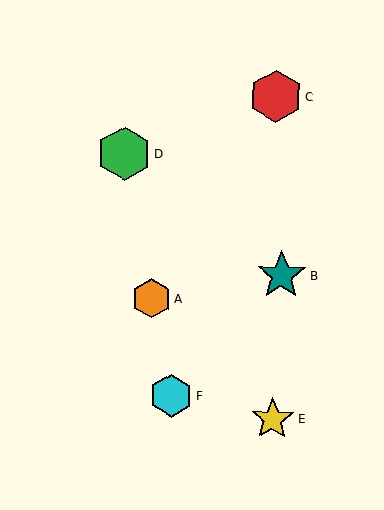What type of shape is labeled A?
Shape A is an orange hexagon.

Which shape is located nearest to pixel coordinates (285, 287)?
The teal star (labeled B) at (281, 275) is nearest to that location.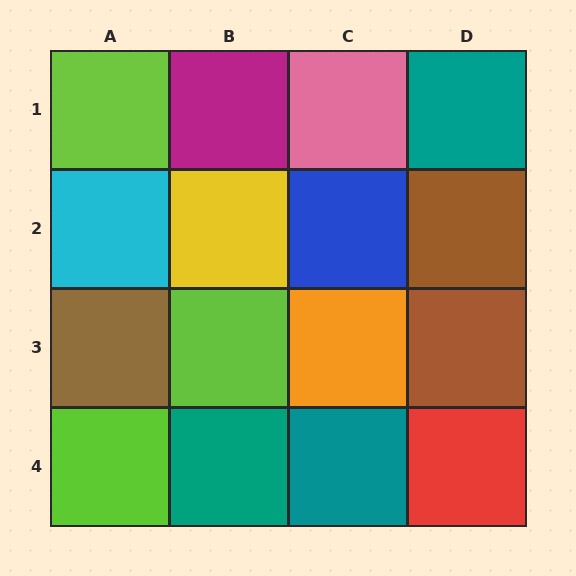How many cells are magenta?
1 cell is magenta.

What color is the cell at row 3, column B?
Lime.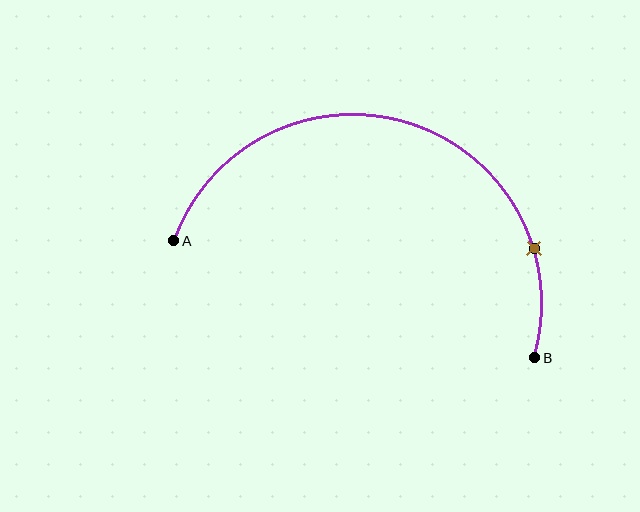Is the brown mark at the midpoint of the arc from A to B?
No. The brown mark lies on the arc but is closer to endpoint B. The arc midpoint would be at the point on the curve equidistant along the arc from both A and B.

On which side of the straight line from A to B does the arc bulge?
The arc bulges above the straight line connecting A and B.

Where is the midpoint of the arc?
The arc midpoint is the point on the curve farthest from the straight line joining A and B. It sits above that line.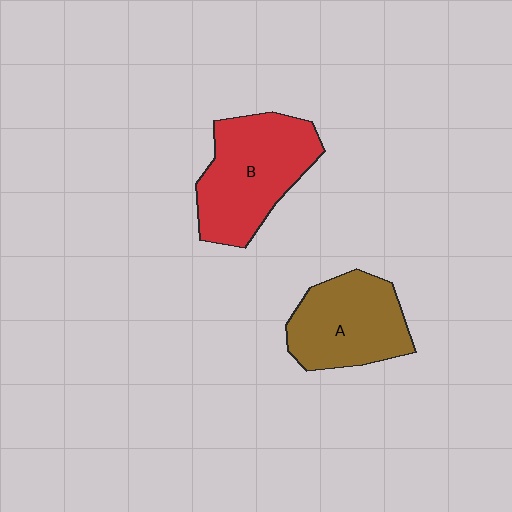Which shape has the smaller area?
Shape A (brown).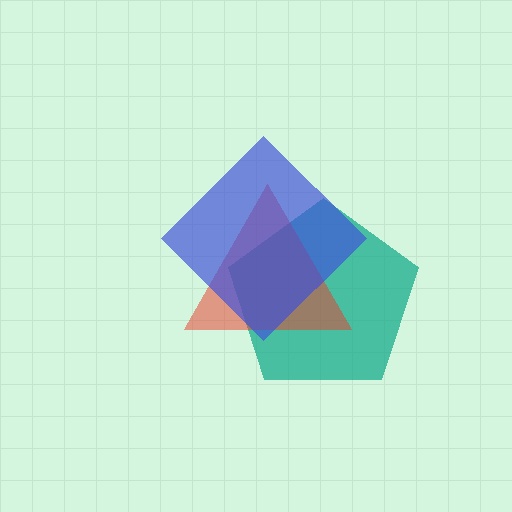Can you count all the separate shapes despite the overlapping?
Yes, there are 3 separate shapes.